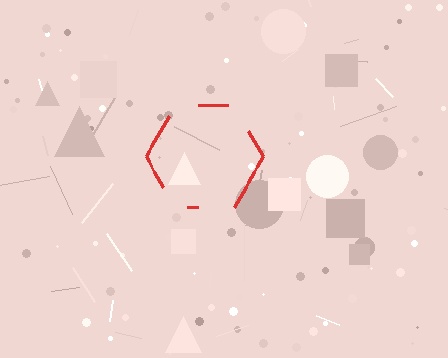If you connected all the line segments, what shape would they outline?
They would outline a hexagon.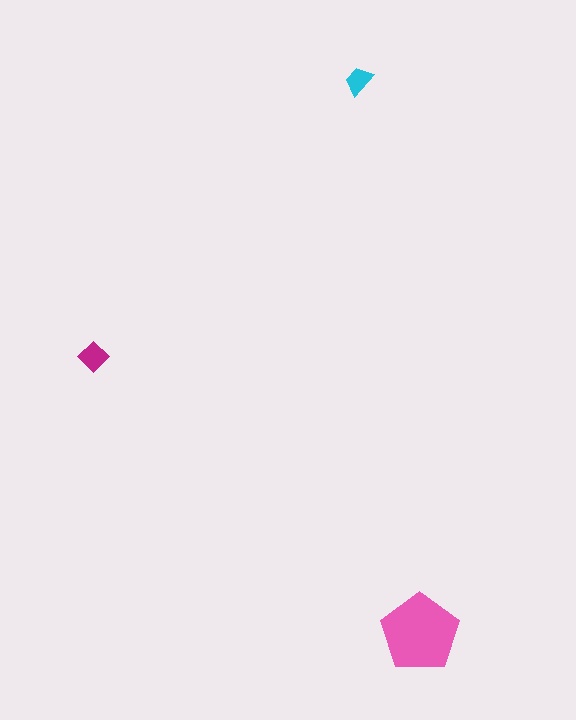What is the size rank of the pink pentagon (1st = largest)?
1st.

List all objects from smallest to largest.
The cyan trapezoid, the magenta diamond, the pink pentagon.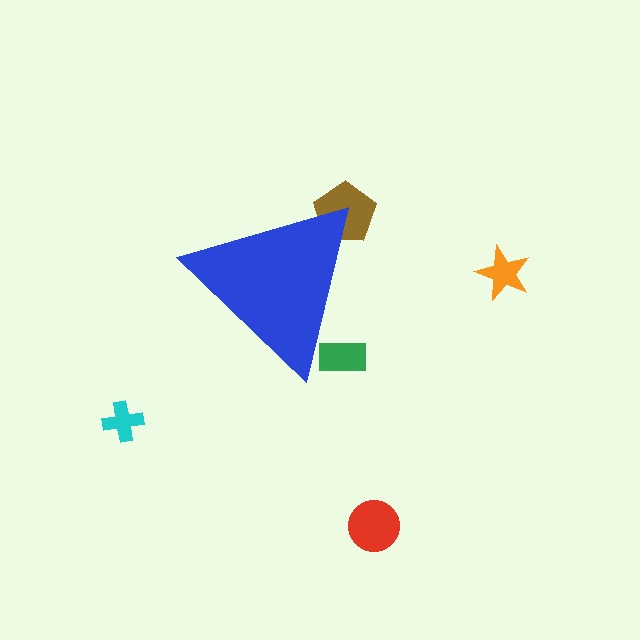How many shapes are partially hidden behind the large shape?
2 shapes are partially hidden.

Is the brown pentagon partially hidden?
Yes, the brown pentagon is partially hidden behind the blue triangle.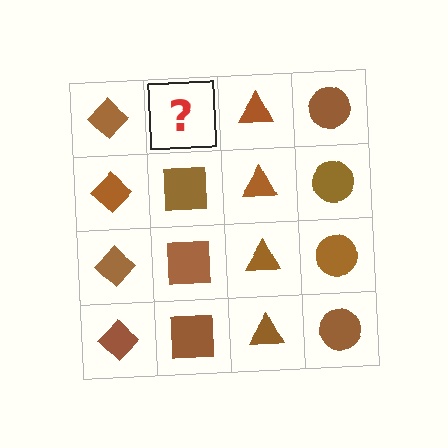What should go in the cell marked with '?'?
The missing cell should contain a brown square.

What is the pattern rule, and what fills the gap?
The rule is that each column has a consistent shape. The gap should be filled with a brown square.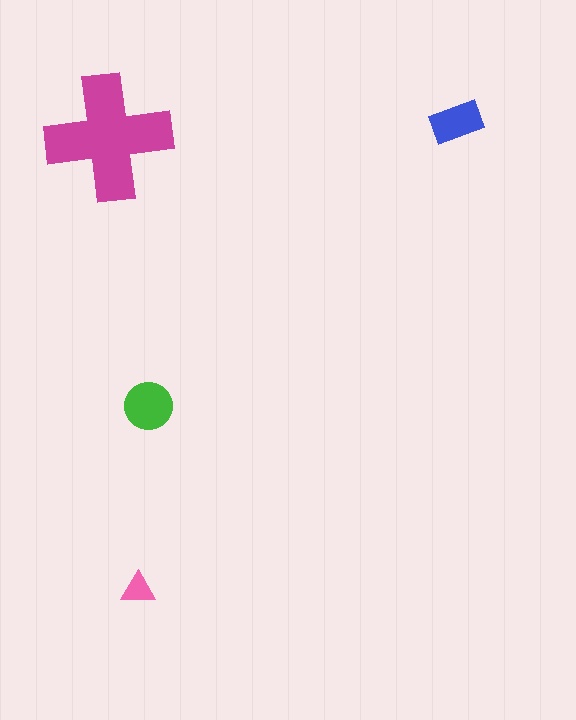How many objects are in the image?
There are 4 objects in the image.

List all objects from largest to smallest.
The magenta cross, the green circle, the blue rectangle, the pink triangle.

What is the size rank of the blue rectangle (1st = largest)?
3rd.